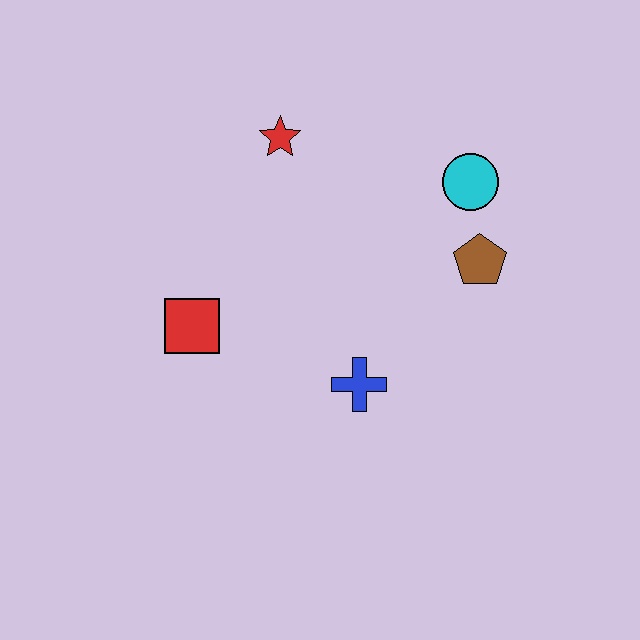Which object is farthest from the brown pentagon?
The red square is farthest from the brown pentagon.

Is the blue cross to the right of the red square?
Yes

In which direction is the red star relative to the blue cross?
The red star is above the blue cross.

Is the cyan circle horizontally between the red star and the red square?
No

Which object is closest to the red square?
The blue cross is closest to the red square.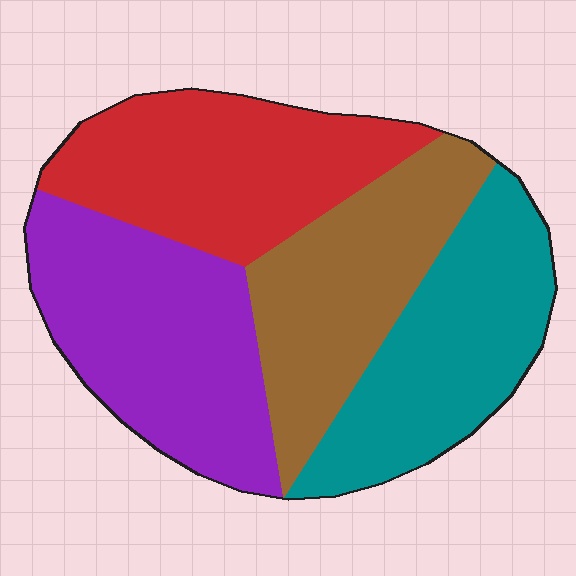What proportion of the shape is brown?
Brown covers about 25% of the shape.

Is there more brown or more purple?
Purple.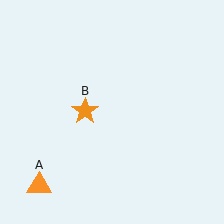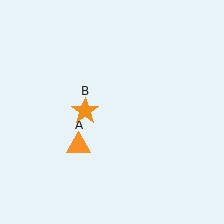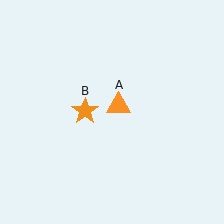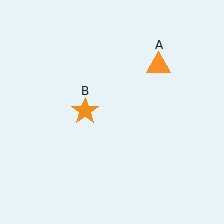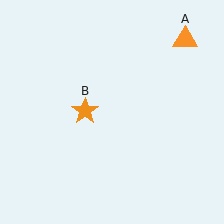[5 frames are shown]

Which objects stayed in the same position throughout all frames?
Orange star (object B) remained stationary.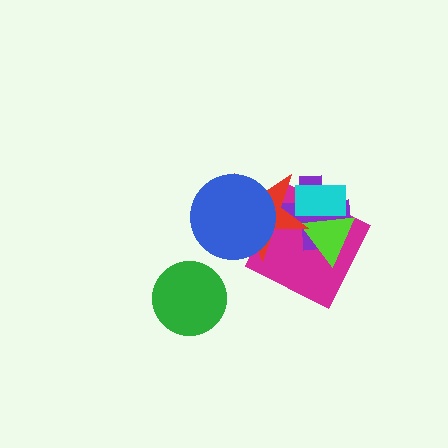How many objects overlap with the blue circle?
1 object overlaps with the blue circle.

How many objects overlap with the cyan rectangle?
4 objects overlap with the cyan rectangle.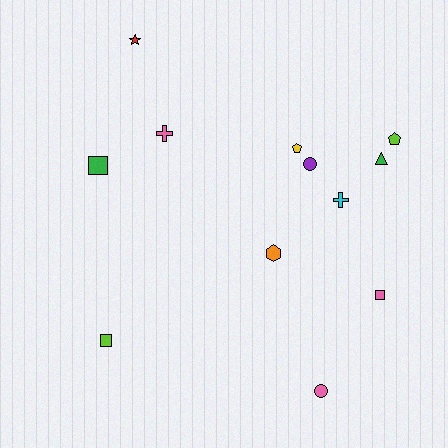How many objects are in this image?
There are 12 objects.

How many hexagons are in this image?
There is 1 hexagon.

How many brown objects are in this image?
There are no brown objects.